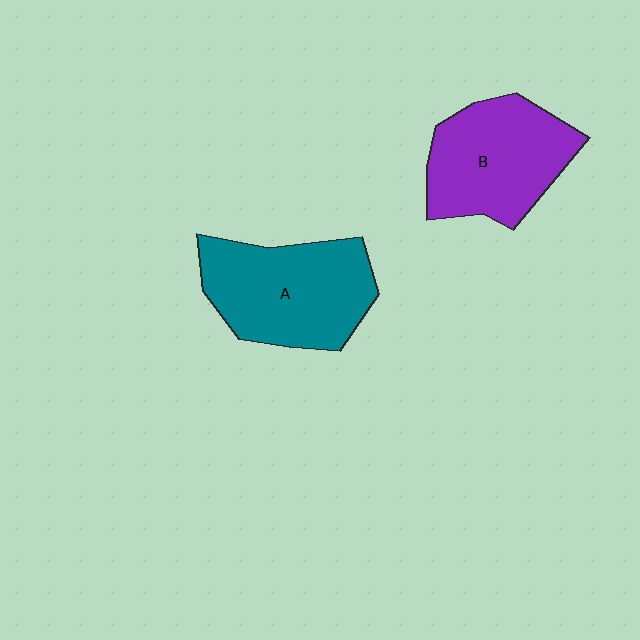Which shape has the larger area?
Shape A (teal).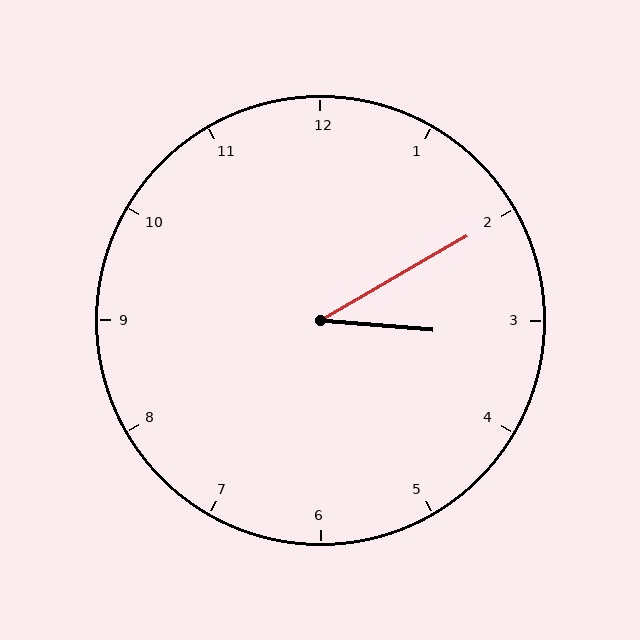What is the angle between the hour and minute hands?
Approximately 35 degrees.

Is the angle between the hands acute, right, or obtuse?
It is acute.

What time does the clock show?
3:10.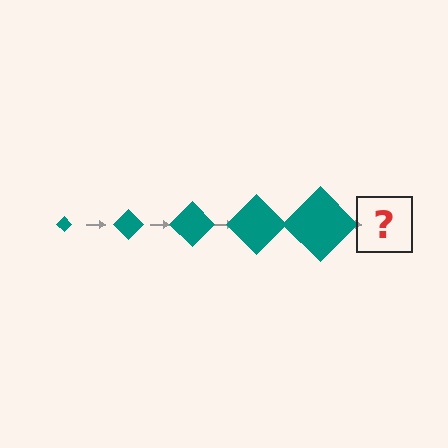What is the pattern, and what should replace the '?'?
The pattern is that the diamond gets progressively larger each step. The '?' should be a teal diamond, larger than the previous one.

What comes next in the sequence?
The next element should be a teal diamond, larger than the previous one.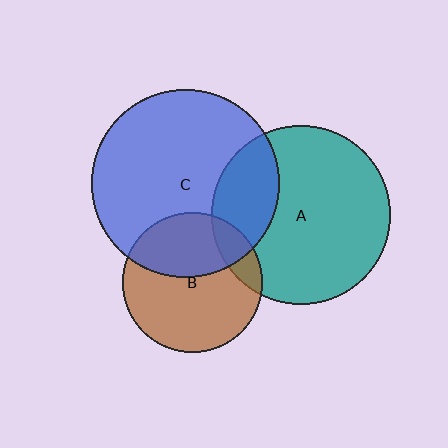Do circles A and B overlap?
Yes.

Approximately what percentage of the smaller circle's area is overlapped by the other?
Approximately 15%.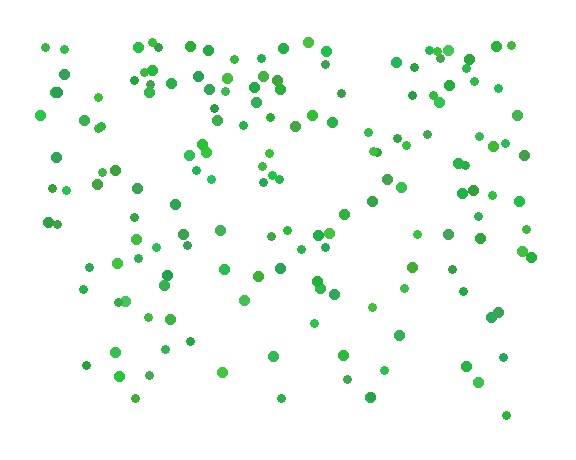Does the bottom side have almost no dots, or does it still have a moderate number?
Still a moderate number, just noticeably fewer than the top.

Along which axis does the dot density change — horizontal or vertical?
Vertical.